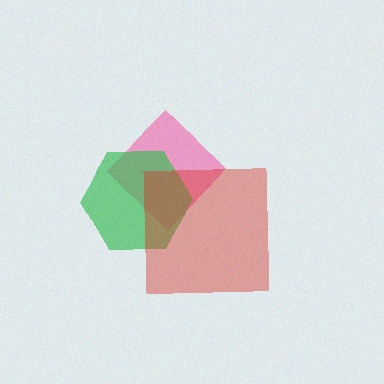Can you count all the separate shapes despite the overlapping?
Yes, there are 3 separate shapes.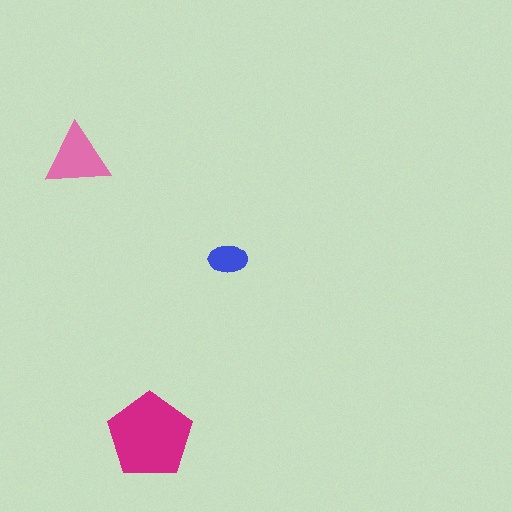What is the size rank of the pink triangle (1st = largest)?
2nd.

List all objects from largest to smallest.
The magenta pentagon, the pink triangle, the blue ellipse.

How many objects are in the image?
There are 3 objects in the image.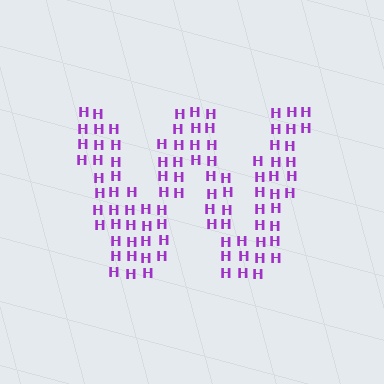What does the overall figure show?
The overall figure shows the letter W.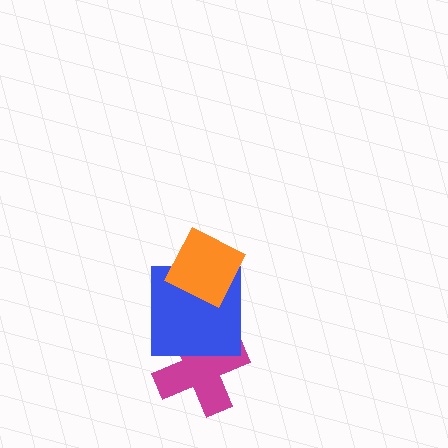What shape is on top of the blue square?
The orange diamond is on top of the blue square.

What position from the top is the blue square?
The blue square is 2nd from the top.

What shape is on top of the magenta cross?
The blue square is on top of the magenta cross.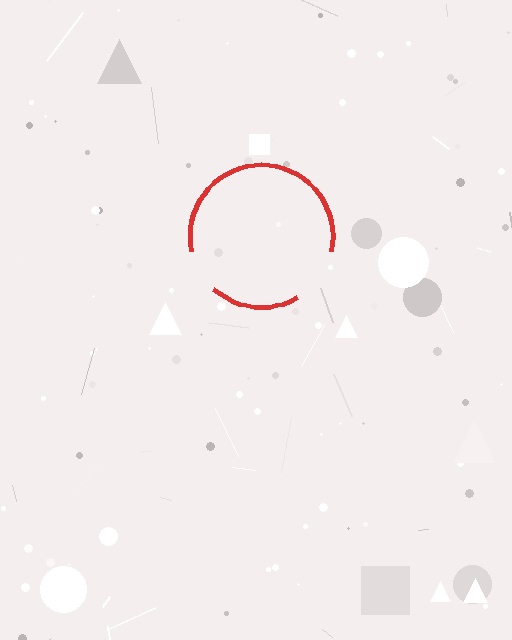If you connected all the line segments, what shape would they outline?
They would outline a circle.